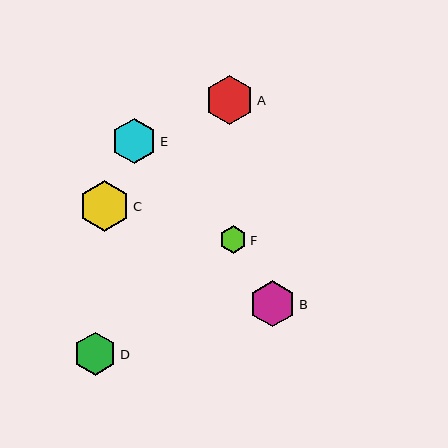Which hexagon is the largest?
Hexagon C is the largest with a size of approximately 51 pixels.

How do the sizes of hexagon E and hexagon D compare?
Hexagon E and hexagon D are approximately the same size.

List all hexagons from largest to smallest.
From largest to smallest: C, A, B, E, D, F.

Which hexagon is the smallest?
Hexagon F is the smallest with a size of approximately 27 pixels.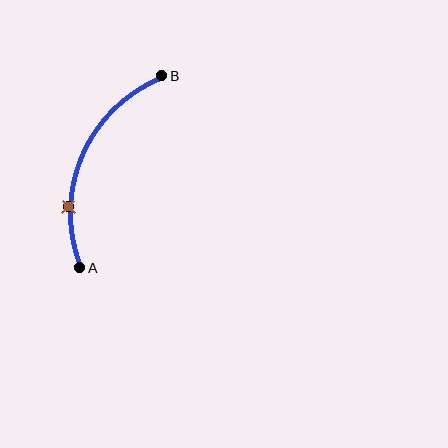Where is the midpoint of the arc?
The arc midpoint is the point on the curve farthest from the straight line joining A and B. It sits to the left of that line.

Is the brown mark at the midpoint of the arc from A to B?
No. The brown mark lies on the arc but is closer to endpoint A. The arc midpoint would be at the point on the curve equidistant along the arc from both A and B.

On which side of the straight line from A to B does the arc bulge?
The arc bulges to the left of the straight line connecting A and B.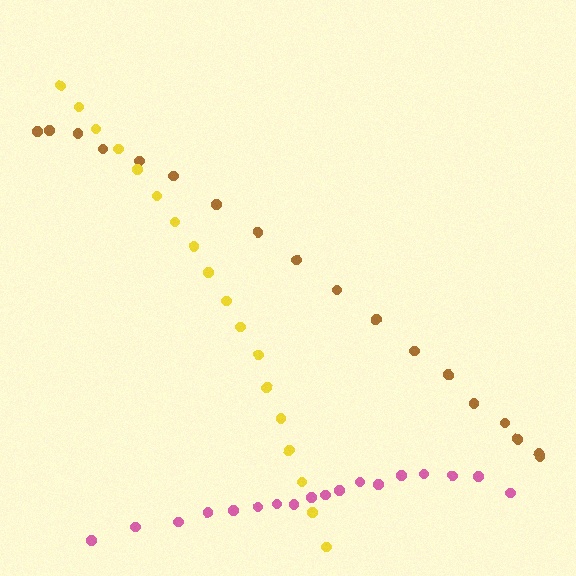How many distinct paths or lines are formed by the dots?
There are 3 distinct paths.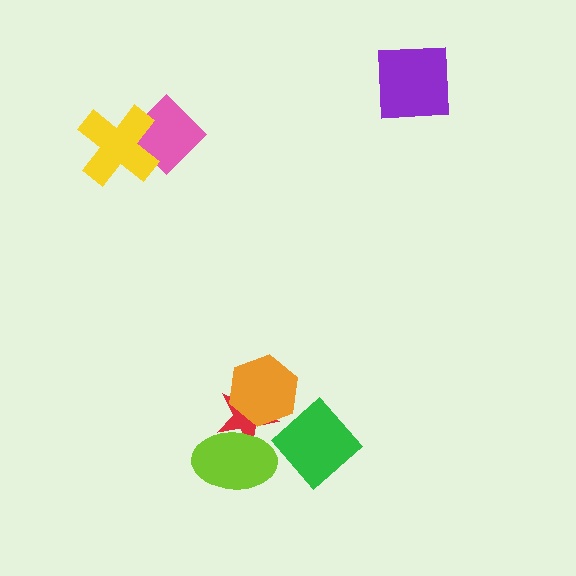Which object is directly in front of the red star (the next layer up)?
The orange hexagon is directly in front of the red star.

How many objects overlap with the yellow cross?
1 object overlaps with the yellow cross.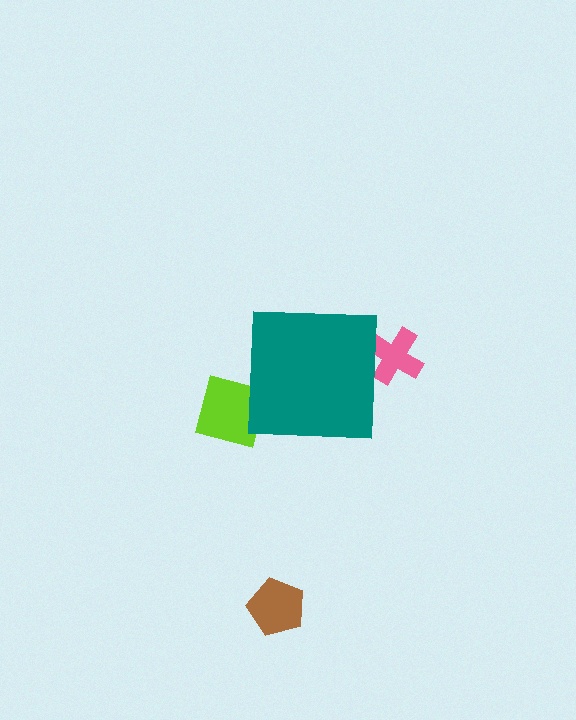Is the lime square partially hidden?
Yes, the lime square is partially hidden behind the teal square.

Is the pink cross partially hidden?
Yes, the pink cross is partially hidden behind the teal square.